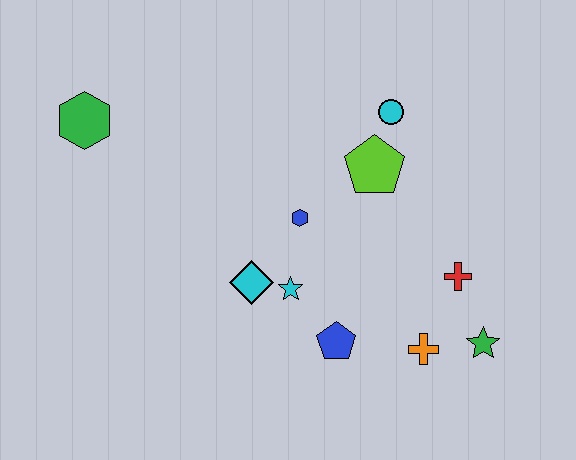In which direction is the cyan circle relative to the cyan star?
The cyan circle is above the cyan star.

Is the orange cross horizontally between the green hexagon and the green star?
Yes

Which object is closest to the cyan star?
The cyan diamond is closest to the cyan star.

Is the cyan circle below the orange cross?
No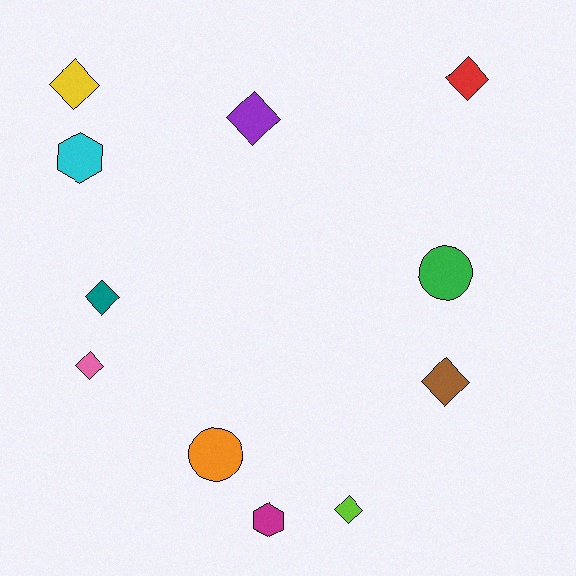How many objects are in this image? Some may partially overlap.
There are 11 objects.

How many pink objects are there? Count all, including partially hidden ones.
There is 1 pink object.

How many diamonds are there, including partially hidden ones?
There are 7 diamonds.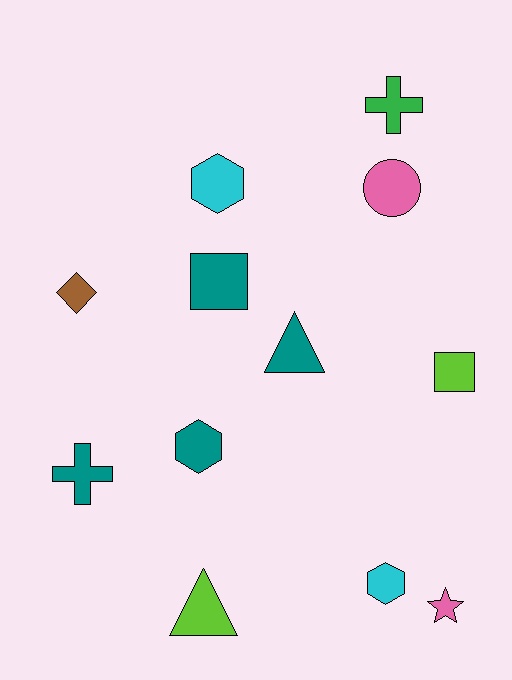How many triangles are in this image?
There are 2 triangles.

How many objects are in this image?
There are 12 objects.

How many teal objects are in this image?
There are 4 teal objects.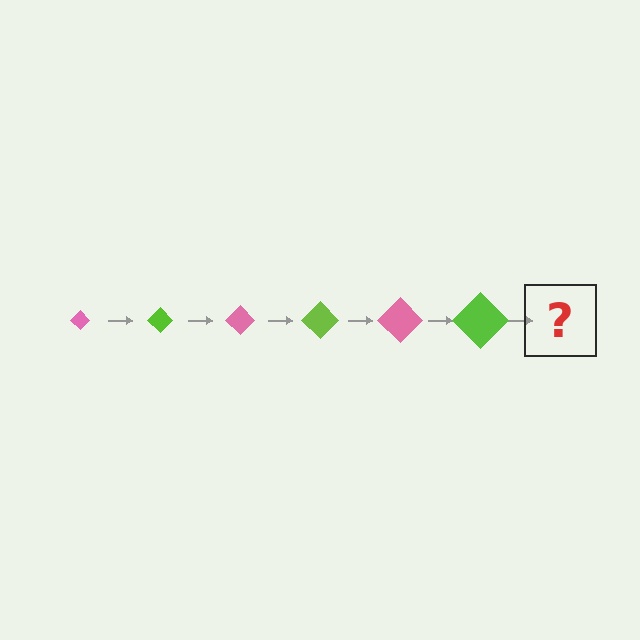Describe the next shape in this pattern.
It should be a pink diamond, larger than the previous one.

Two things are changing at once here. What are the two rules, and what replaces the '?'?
The two rules are that the diamond grows larger each step and the color cycles through pink and lime. The '?' should be a pink diamond, larger than the previous one.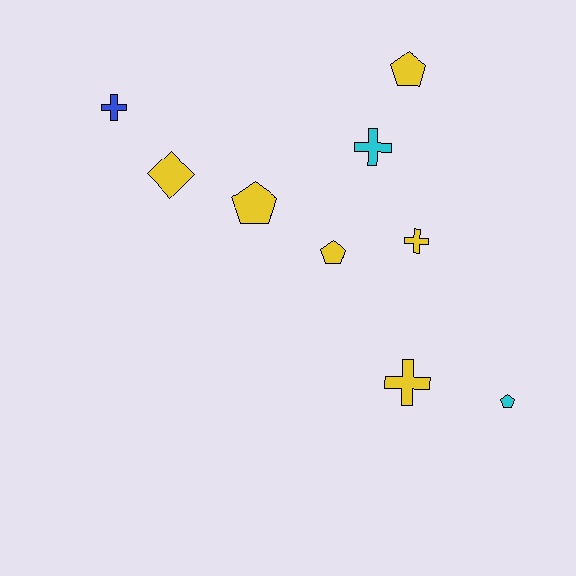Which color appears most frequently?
Yellow, with 6 objects.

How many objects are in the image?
There are 9 objects.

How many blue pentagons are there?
There are no blue pentagons.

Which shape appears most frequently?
Pentagon, with 4 objects.